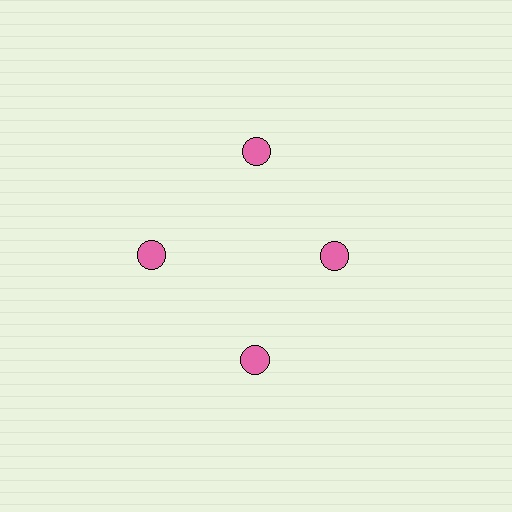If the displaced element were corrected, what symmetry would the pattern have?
It would have 4-fold rotational symmetry — the pattern would map onto itself every 90 degrees.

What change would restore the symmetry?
The symmetry would be restored by moving it outward, back onto the ring so that all 4 circles sit at equal angles and equal distance from the center.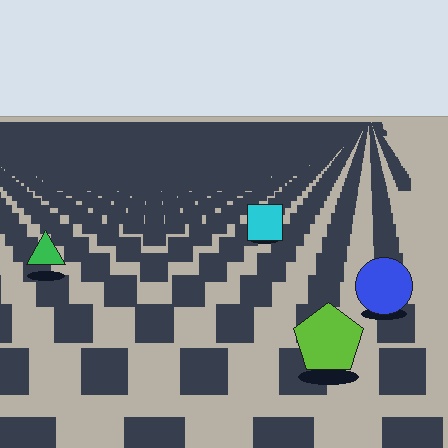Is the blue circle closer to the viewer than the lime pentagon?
No. The lime pentagon is closer — you can tell from the texture gradient: the ground texture is coarser near it.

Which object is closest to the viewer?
The lime pentagon is closest. The texture marks near it are larger and more spread out.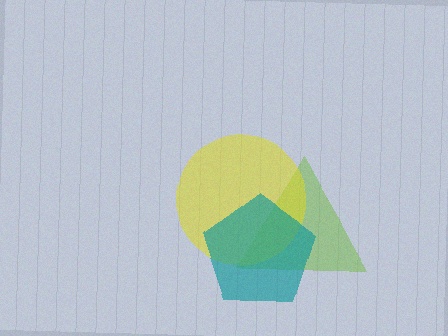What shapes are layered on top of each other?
The layered shapes are: a lime triangle, a yellow circle, a teal pentagon.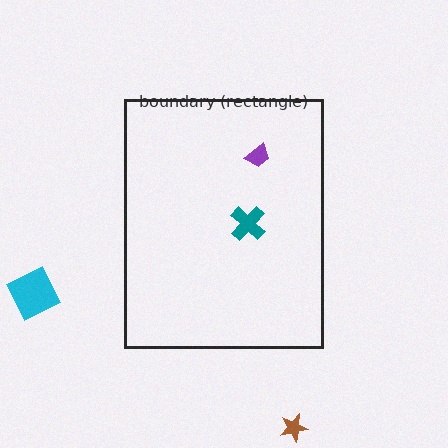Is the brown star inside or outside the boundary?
Outside.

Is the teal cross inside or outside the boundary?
Inside.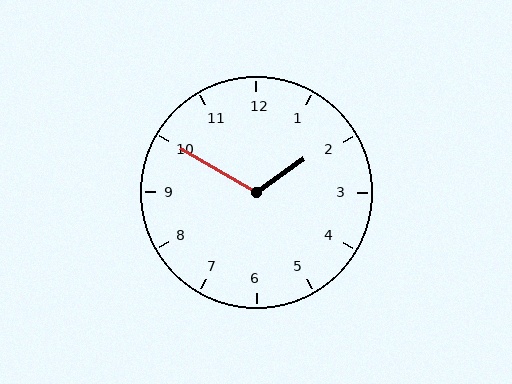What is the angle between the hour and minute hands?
Approximately 115 degrees.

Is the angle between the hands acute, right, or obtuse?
It is obtuse.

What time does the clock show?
1:50.